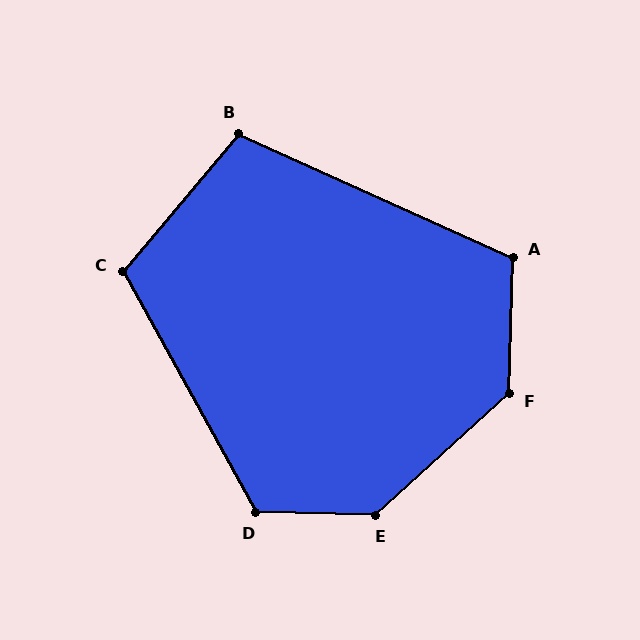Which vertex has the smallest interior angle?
B, at approximately 106 degrees.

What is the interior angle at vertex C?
Approximately 111 degrees (obtuse).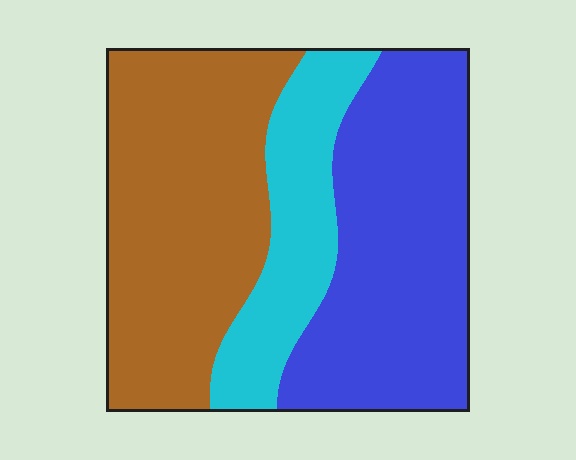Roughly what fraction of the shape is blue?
Blue takes up about two fifths (2/5) of the shape.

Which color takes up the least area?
Cyan, at roughly 20%.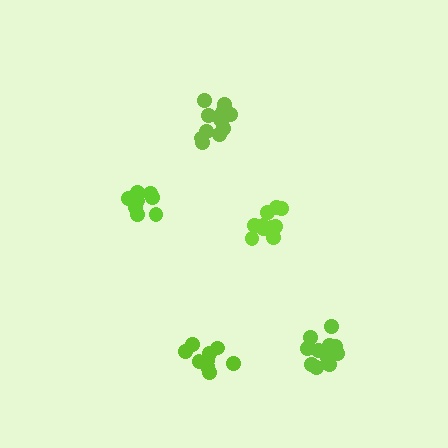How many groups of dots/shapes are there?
There are 5 groups.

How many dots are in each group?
Group 1: 8 dots, Group 2: 10 dots, Group 3: 12 dots, Group 4: 10 dots, Group 5: 12 dots (52 total).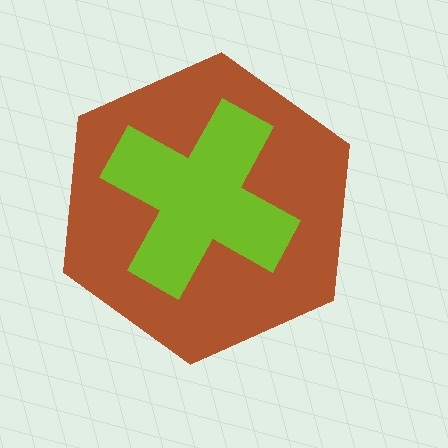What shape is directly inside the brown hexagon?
The lime cross.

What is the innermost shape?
The lime cross.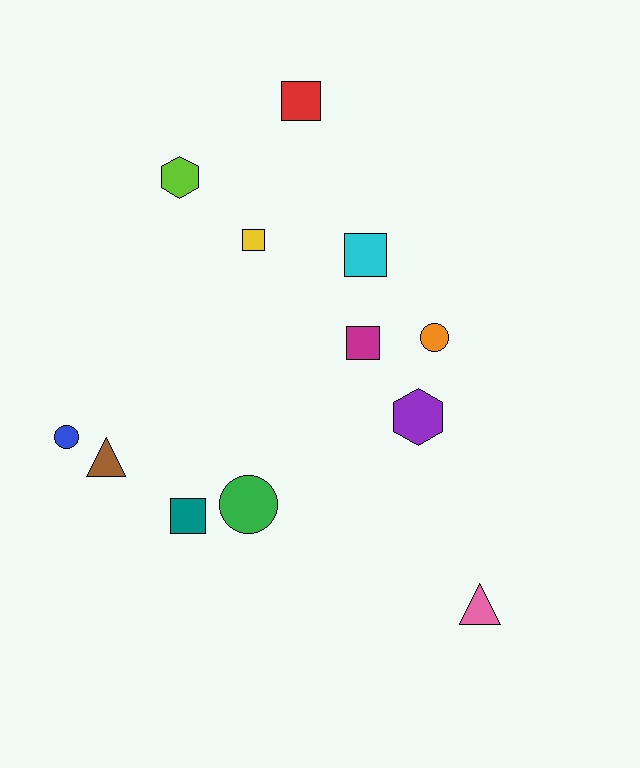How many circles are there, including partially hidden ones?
There are 3 circles.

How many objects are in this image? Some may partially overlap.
There are 12 objects.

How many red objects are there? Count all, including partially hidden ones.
There is 1 red object.